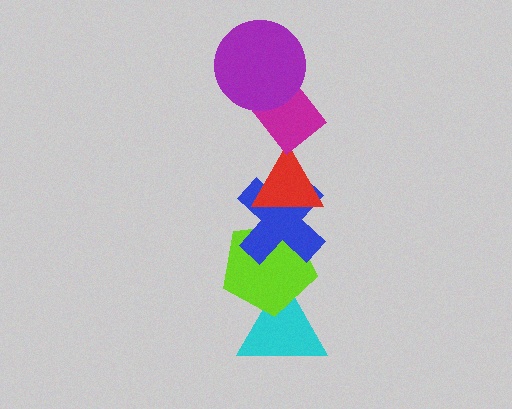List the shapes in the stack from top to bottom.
From top to bottom: the purple circle, the magenta rectangle, the red triangle, the blue cross, the lime pentagon, the cyan triangle.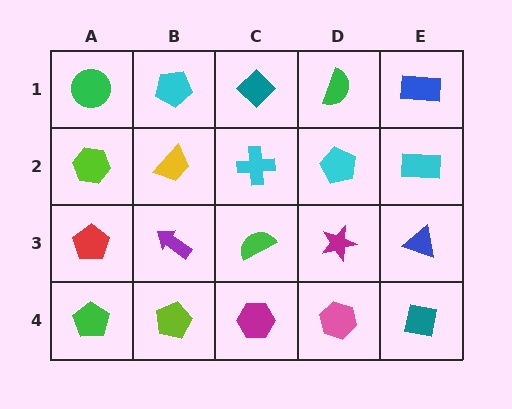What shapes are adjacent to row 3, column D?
A cyan pentagon (row 2, column D), a pink hexagon (row 4, column D), a green semicircle (row 3, column C), a blue triangle (row 3, column E).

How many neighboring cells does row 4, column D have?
3.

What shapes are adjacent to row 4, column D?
A magenta star (row 3, column D), a magenta hexagon (row 4, column C), a teal square (row 4, column E).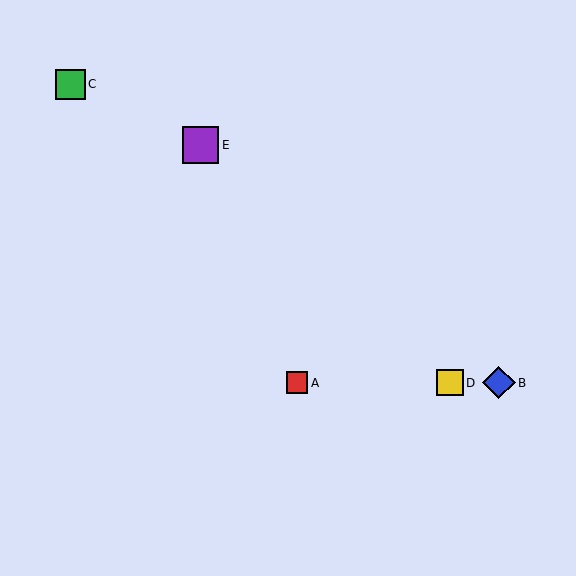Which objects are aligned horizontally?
Objects A, B, D are aligned horizontally.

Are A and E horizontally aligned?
No, A is at y≈383 and E is at y≈145.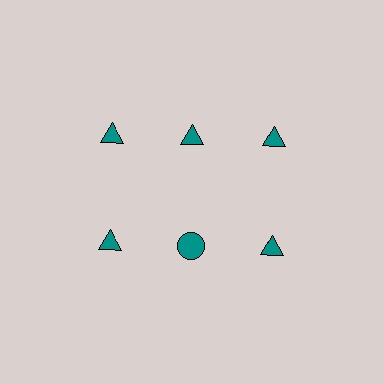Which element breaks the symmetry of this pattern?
The teal circle in the second row, second from left column breaks the symmetry. All other shapes are teal triangles.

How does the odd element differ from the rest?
It has a different shape: circle instead of triangle.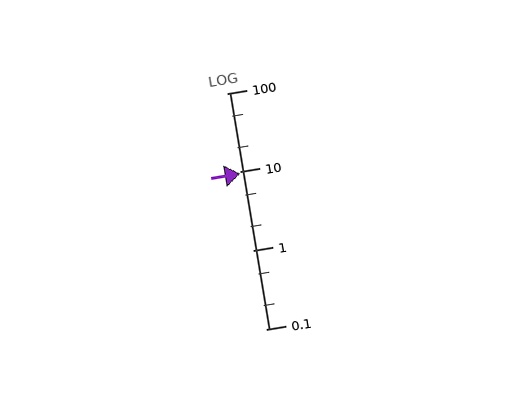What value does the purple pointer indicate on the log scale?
The pointer indicates approximately 9.5.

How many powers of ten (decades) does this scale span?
The scale spans 3 decades, from 0.1 to 100.